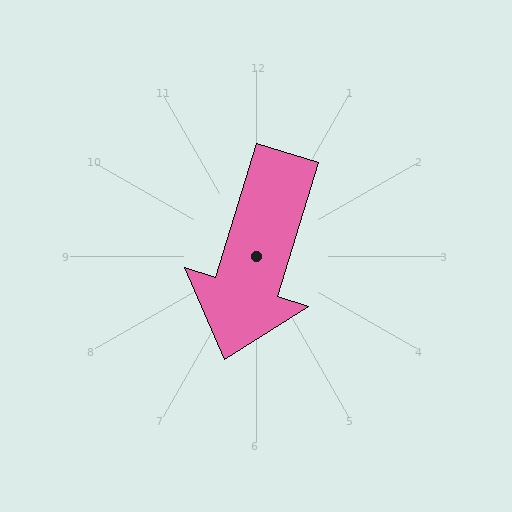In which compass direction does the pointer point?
South.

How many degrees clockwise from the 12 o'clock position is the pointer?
Approximately 197 degrees.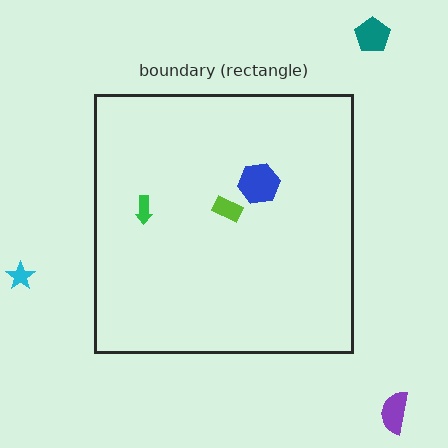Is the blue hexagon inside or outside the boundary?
Inside.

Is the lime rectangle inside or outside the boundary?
Inside.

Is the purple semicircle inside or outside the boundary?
Outside.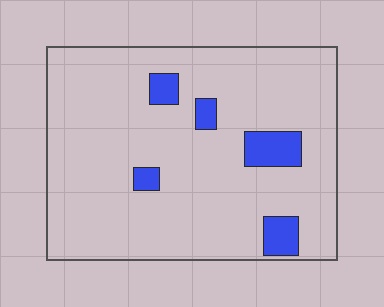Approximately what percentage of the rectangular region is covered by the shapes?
Approximately 10%.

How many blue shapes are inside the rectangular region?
5.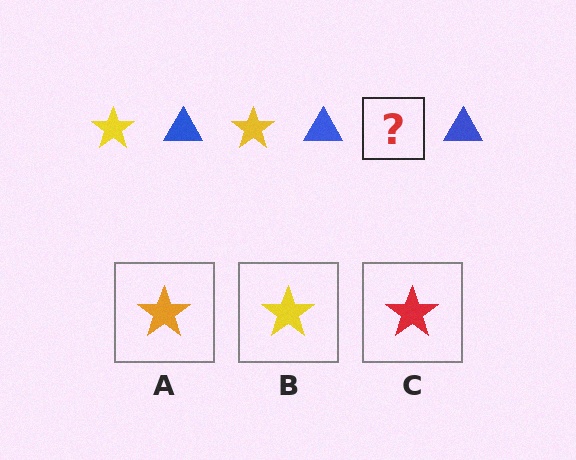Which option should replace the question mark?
Option B.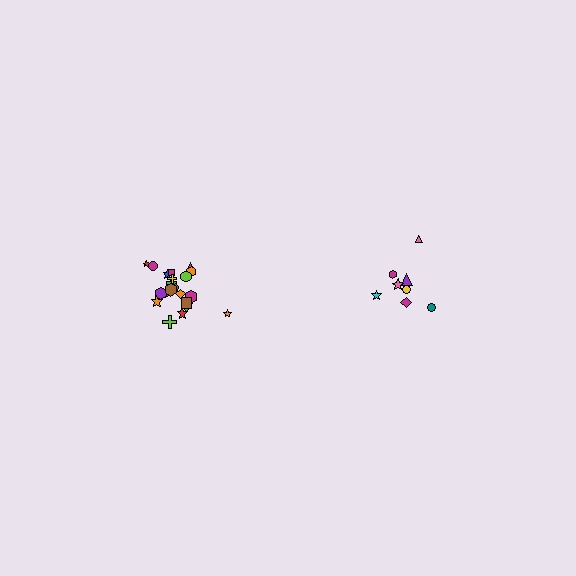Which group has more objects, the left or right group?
The left group.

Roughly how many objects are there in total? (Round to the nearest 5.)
Roughly 30 objects in total.